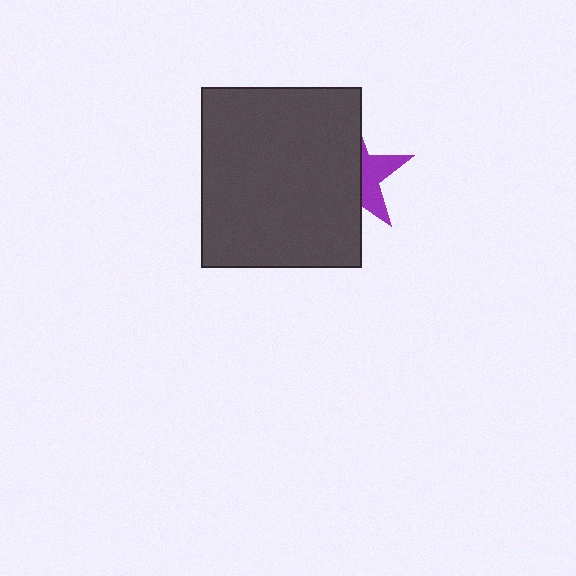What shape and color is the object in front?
The object in front is a dark gray rectangle.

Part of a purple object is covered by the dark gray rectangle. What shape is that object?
It is a star.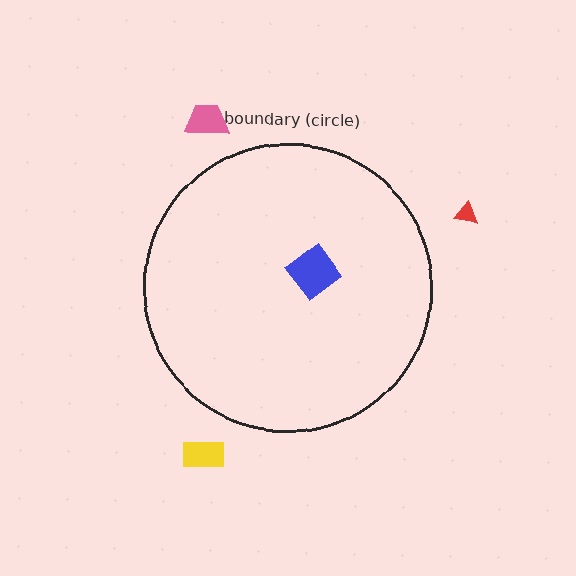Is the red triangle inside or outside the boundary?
Outside.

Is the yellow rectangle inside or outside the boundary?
Outside.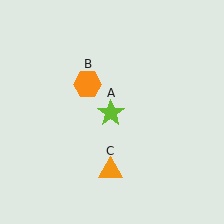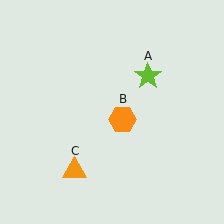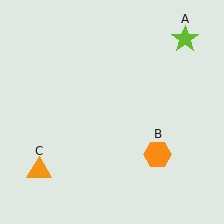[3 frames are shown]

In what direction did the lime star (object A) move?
The lime star (object A) moved up and to the right.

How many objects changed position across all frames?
3 objects changed position: lime star (object A), orange hexagon (object B), orange triangle (object C).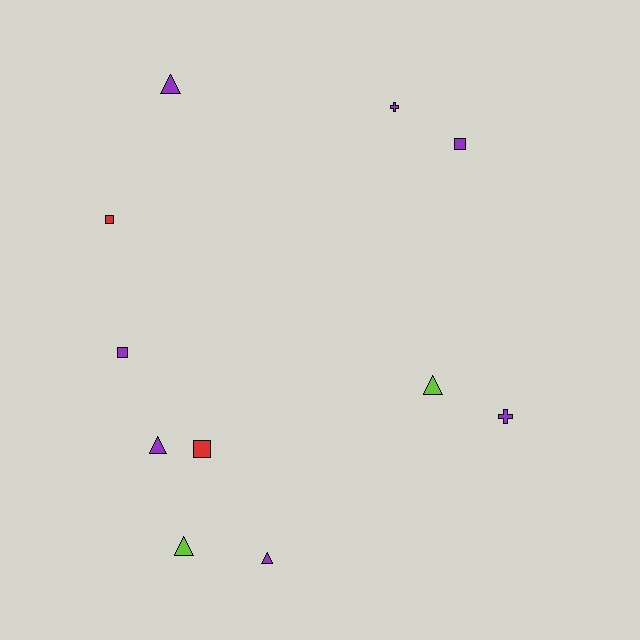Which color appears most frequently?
Purple, with 7 objects.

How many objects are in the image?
There are 11 objects.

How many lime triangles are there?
There are 2 lime triangles.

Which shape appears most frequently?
Triangle, with 5 objects.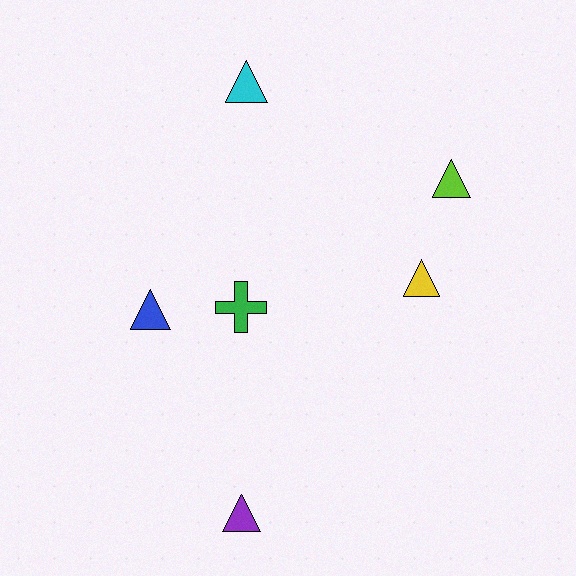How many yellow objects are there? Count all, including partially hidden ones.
There is 1 yellow object.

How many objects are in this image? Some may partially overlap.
There are 6 objects.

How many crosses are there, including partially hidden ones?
There is 1 cross.